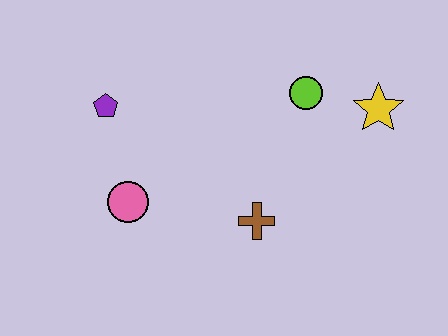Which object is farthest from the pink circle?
The yellow star is farthest from the pink circle.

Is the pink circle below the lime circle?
Yes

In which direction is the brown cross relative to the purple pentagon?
The brown cross is to the right of the purple pentagon.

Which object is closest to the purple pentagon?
The pink circle is closest to the purple pentagon.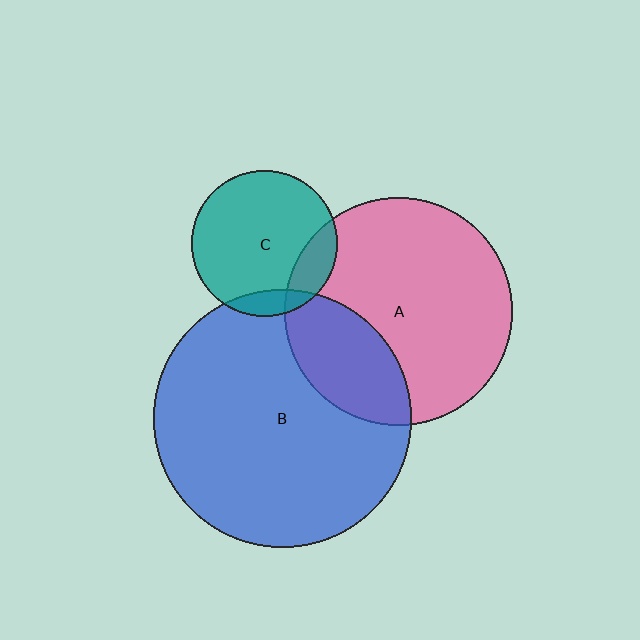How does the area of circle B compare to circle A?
Approximately 1.3 times.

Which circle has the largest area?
Circle B (blue).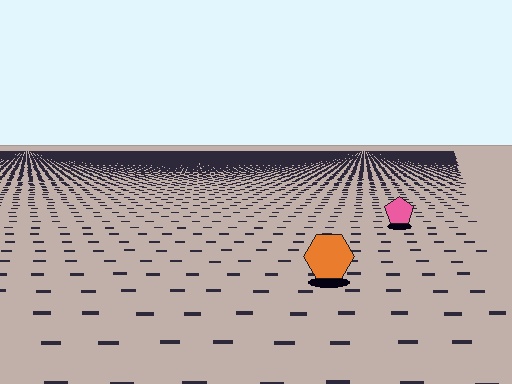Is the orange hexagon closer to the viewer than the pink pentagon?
Yes. The orange hexagon is closer — you can tell from the texture gradient: the ground texture is coarser near it.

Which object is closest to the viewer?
The orange hexagon is closest. The texture marks near it are larger and more spread out.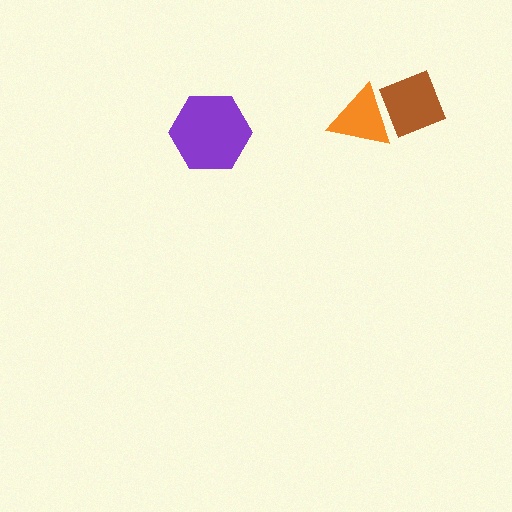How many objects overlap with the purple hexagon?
0 objects overlap with the purple hexagon.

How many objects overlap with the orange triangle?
1 object overlaps with the orange triangle.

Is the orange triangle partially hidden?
Yes, it is partially covered by another shape.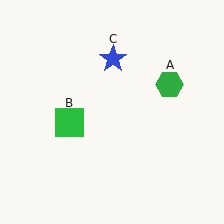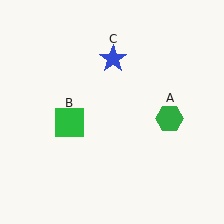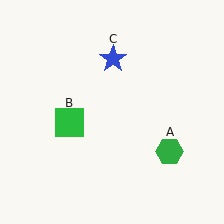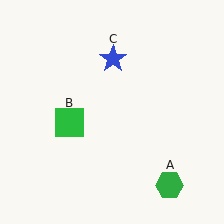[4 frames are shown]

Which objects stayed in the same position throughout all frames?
Green square (object B) and blue star (object C) remained stationary.